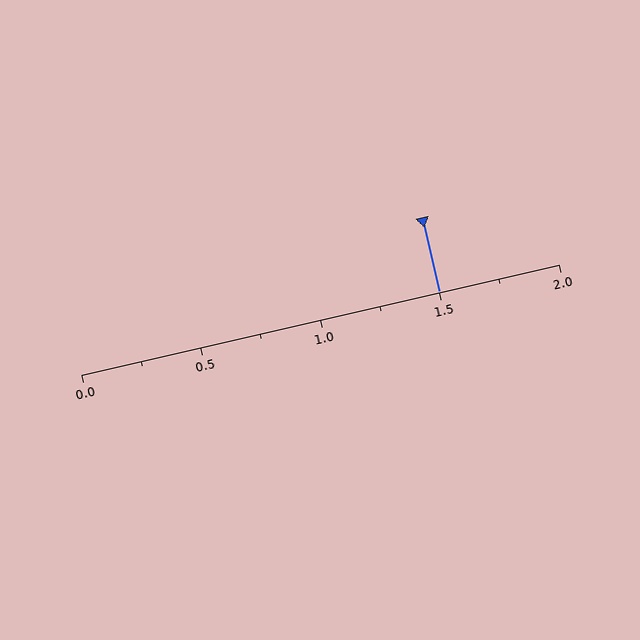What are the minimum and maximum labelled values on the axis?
The axis runs from 0.0 to 2.0.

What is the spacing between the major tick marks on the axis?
The major ticks are spaced 0.5 apart.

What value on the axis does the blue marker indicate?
The marker indicates approximately 1.5.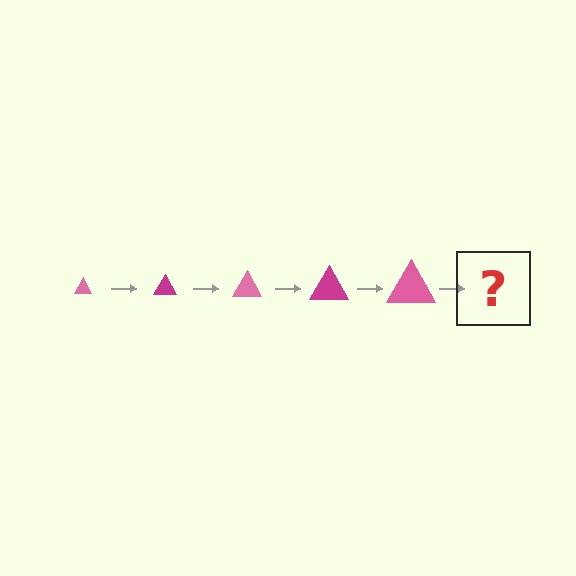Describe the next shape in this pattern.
It should be a magenta triangle, larger than the previous one.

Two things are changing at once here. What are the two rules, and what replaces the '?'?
The two rules are that the triangle grows larger each step and the color cycles through pink and magenta. The '?' should be a magenta triangle, larger than the previous one.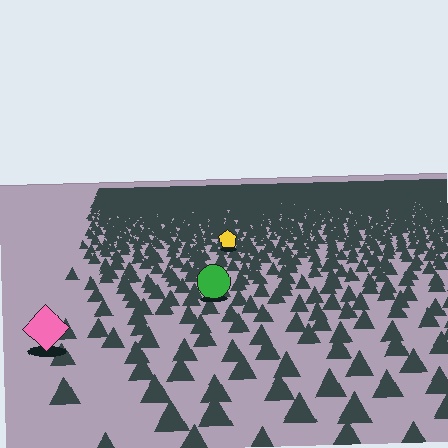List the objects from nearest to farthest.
From nearest to farthest: the pink diamond, the green circle, the yellow pentagon.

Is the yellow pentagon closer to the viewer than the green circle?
No. The green circle is closer — you can tell from the texture gradient: the ground texture is coarser near it.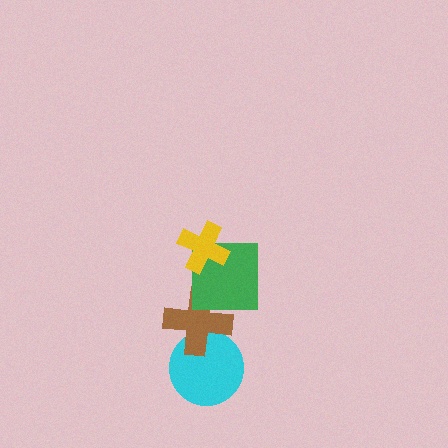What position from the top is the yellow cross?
The yellow cross is 1st from the top.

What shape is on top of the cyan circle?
The brown cross is on top of the cyan circle.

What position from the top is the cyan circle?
The cyan circle is 4th from the top.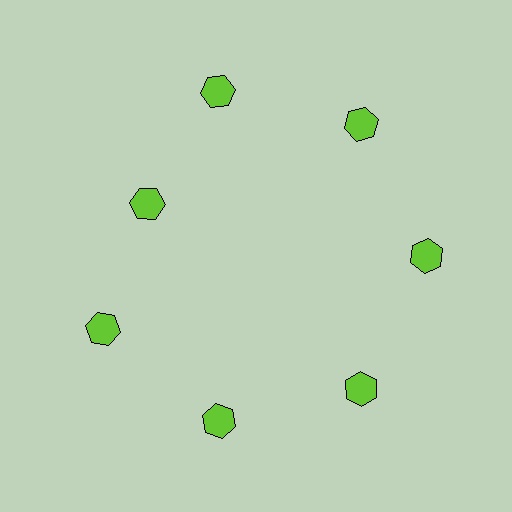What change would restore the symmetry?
The symmetry would be restored by moving it outward, back onto the ring so that all 7 hexagons sit at equal angles and equal distance from the center.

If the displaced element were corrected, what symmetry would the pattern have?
It would have 7-fold rotational symmetry — the pattern would map onto itself every 51 degrees.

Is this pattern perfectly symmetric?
No. The 7 lime hexagons are arranged in a ring, but one element near the 10 o'clock position is pulled inward toward the center, breaking the 7-fold rotational symmetry.